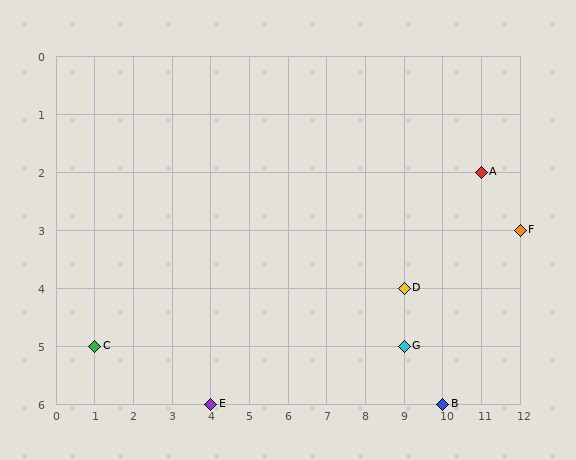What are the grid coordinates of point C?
Point C is at grid coordinates (1, 5).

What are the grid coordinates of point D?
Point D is at grid coordinates (9, 4).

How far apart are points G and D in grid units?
Points G and D are 1 row apart.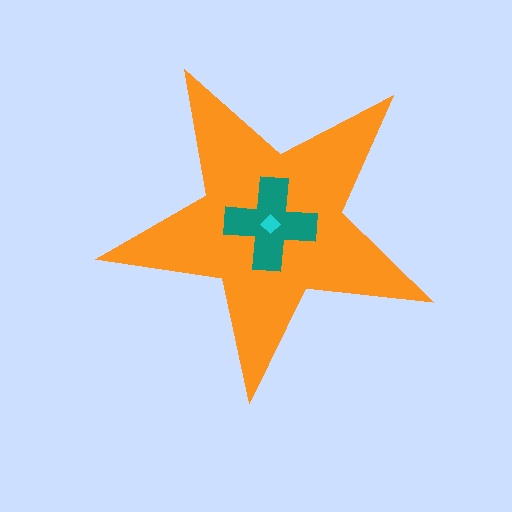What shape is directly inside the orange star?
The teal cross.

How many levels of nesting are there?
3.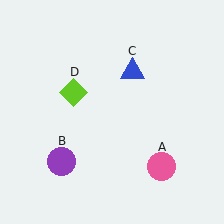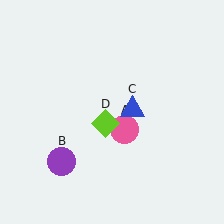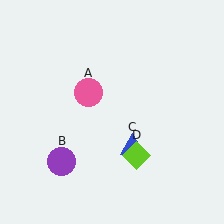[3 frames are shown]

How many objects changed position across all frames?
3 objects changed position: pink circle (object A), blue triangle (object C), lime diamond (object D).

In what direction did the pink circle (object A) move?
The pink circle (object A) moved up and to the left.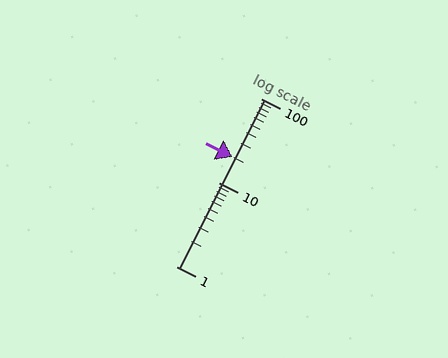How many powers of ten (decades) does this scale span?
The scale spans 2 decades, from 1 to 100.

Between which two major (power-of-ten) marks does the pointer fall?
The pointer is between 10 and 100.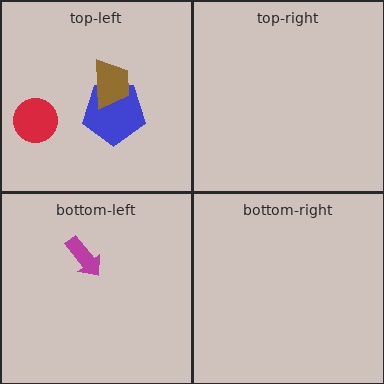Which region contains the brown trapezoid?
The top-left region.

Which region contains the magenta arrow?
The bottom-left region.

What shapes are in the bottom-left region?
The magenta arrow.